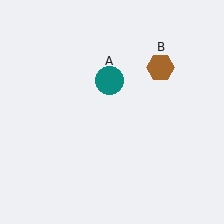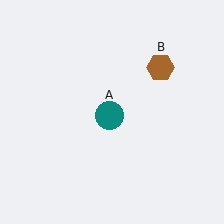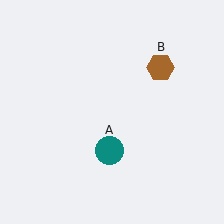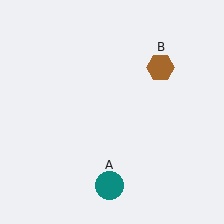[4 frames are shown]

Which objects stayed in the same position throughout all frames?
Brown hexagon (object B) remained stationary.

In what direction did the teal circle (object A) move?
The teal circle (object A) moved down.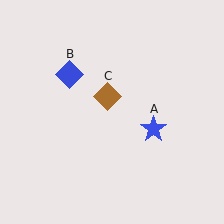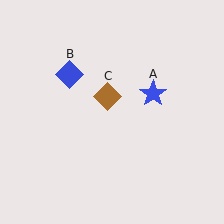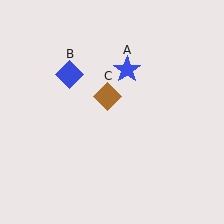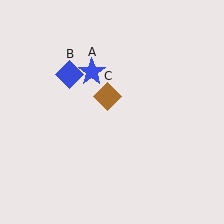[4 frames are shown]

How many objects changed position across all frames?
1 object changed position: blue star (object A).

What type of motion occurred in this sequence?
The blue star (object A) rotated counterclockwise around the center of the scene.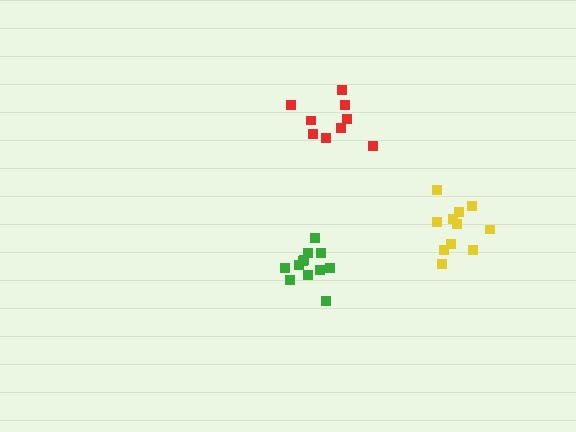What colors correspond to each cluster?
The clusters are colored: yellow, green, red.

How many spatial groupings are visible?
There are 3 spatial groupings.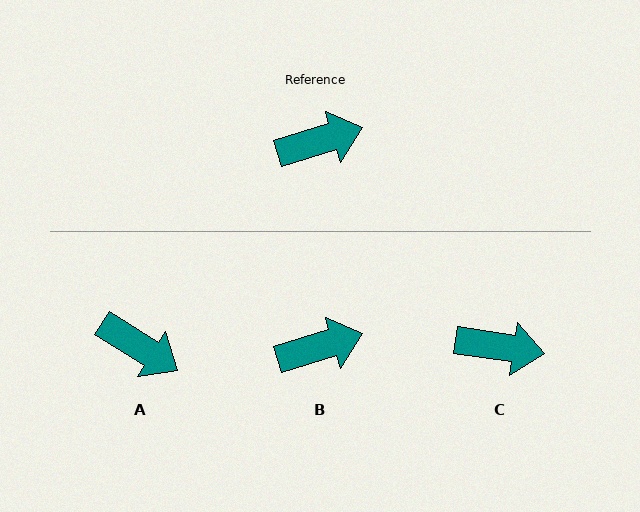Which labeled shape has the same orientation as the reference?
B.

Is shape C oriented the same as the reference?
No, it is off by about 25 degrees.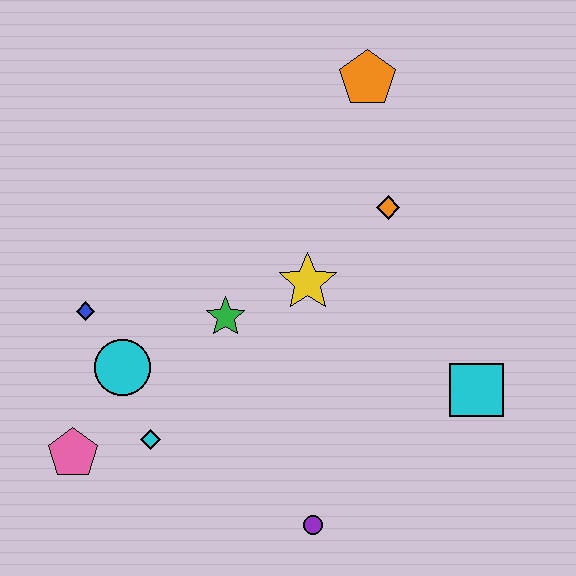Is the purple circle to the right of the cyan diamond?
Yes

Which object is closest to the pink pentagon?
The cyan diamond is closest to the pink pentagon.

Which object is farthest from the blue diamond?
The cyan square is farthest from the blue diamond.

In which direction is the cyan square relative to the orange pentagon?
The cyan square is below the orange pentagon.